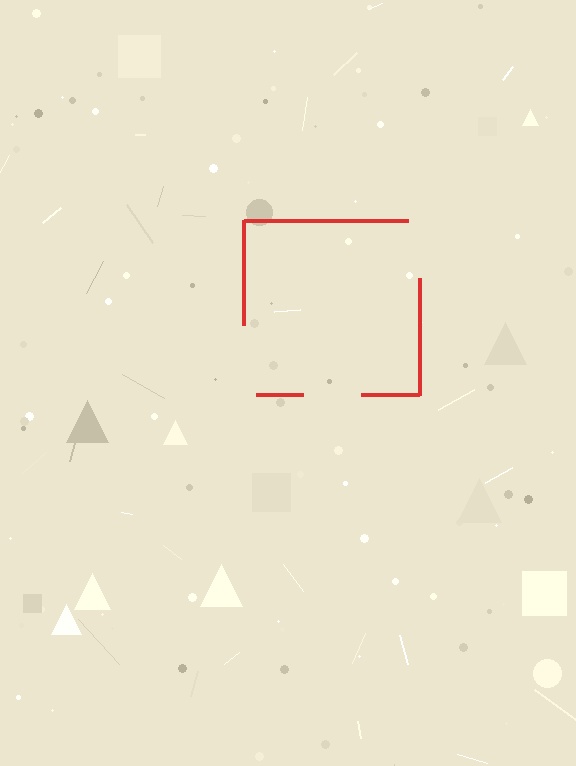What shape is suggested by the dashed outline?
The dashed outline suggests a square.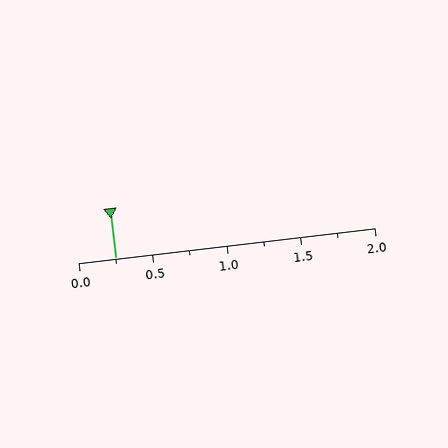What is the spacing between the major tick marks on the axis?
The major ticks are spaced 0.5 apart.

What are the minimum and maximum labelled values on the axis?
The axis runs from 0.0 to 2.0.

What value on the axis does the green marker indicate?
The marker indicates approximately 0.25.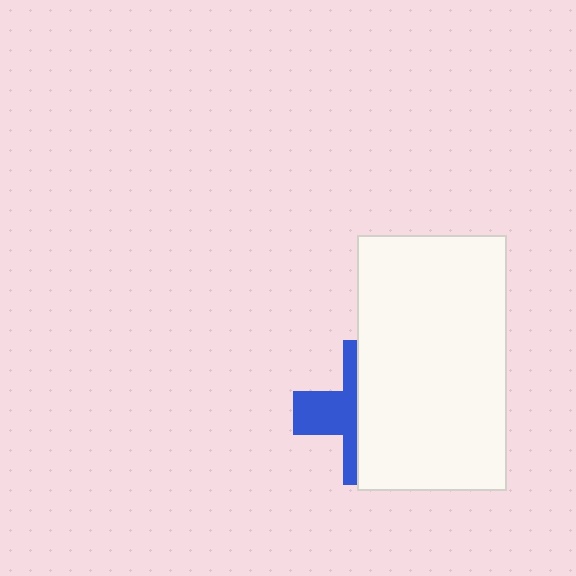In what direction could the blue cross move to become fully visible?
The blue cross could move left. That would shift it out from behind the white rectangle entirely.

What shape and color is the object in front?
The object in front is a white rectangle.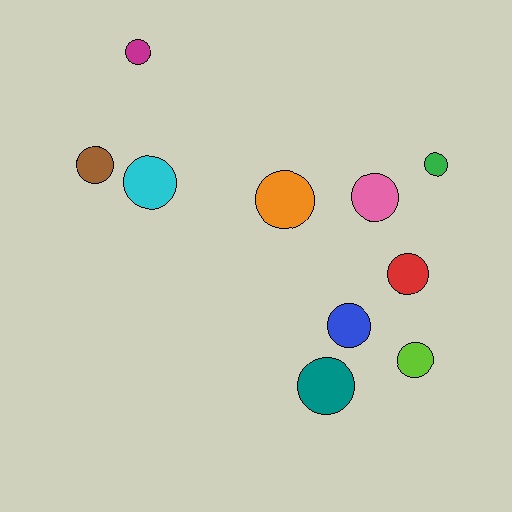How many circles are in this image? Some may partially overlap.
There are 10 circles.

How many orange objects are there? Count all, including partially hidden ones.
There is 1 orange object.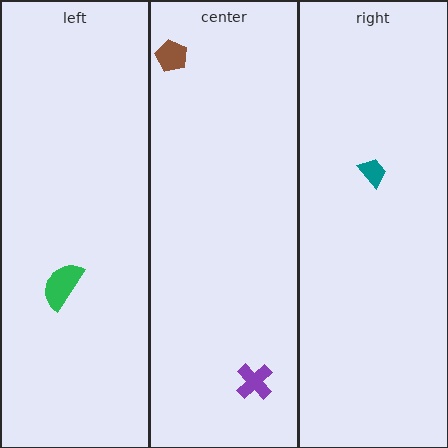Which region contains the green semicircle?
The left region.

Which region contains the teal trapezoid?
The right region.